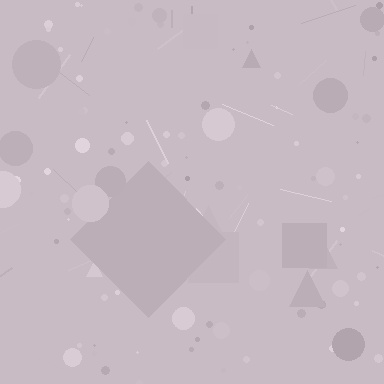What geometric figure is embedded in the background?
A diamond is embedded in the background.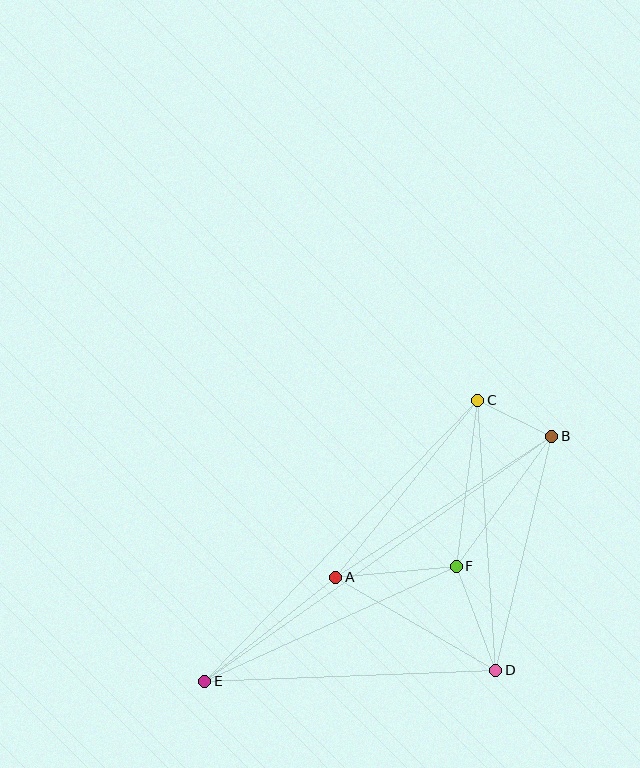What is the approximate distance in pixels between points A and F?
The distance between A and F is approximately 121 pixels.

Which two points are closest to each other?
Points B and C are closest to each other.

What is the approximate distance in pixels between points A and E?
The distance between A and E is approximately 167 pixels.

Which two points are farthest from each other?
Points B and E are farthest from each other.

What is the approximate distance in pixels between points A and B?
The distance between A and B is approximately 258 pixels.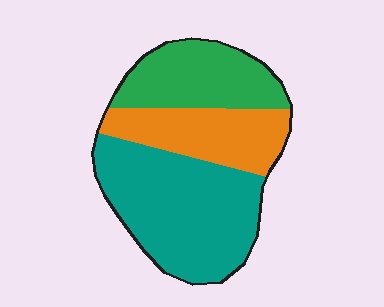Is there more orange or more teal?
Teal.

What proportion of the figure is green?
Green takes up about one quarter (1/4) of the figure.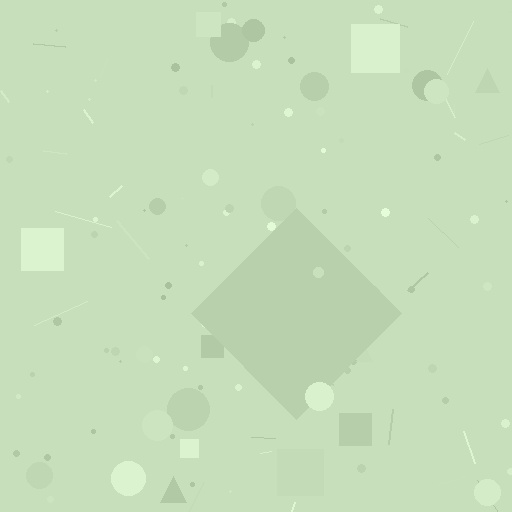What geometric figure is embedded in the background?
A diamond is embedded in the background.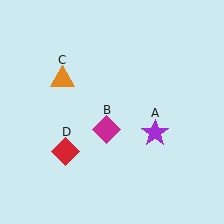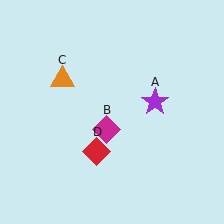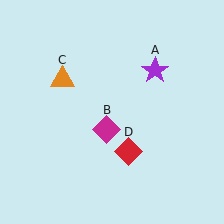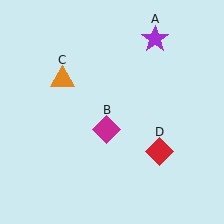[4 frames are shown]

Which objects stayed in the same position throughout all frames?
Magenta diamond (object B) and orange triangle (object C) remained stationary.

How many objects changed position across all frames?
2 objects changed position: purple star (object A), red diamond (object D).